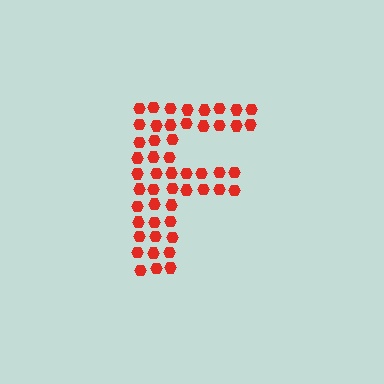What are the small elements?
The small elements are hexagons.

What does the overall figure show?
The overall figure shows the letter F.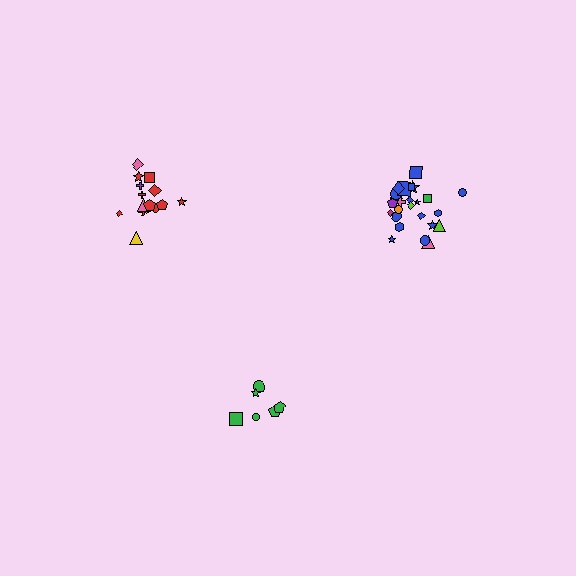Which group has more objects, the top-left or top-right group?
The top-right group.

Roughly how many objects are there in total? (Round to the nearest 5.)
Roughly 45 objects in total.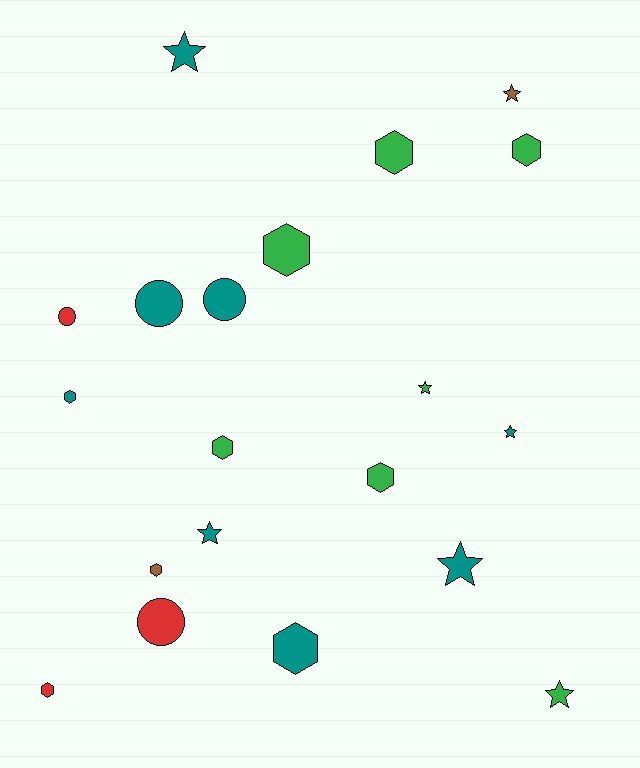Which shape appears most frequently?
Hexagon, with 9 objects.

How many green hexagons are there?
There are 5 green hexagons.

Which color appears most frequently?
Teal, with 8 objects.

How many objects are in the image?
There are 20 objects.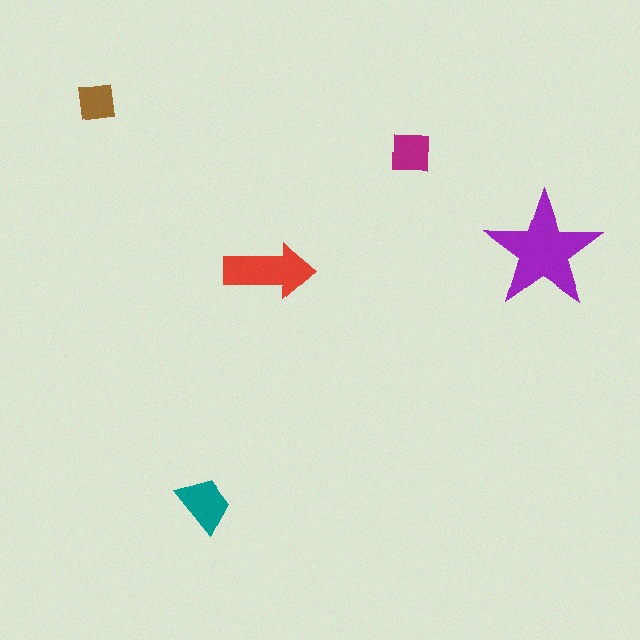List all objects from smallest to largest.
The brown square, the magenta square, the teal trapezoid, the red arrow, the purple star.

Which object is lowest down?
The teal trapezoid is bottommost.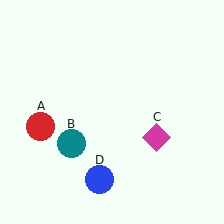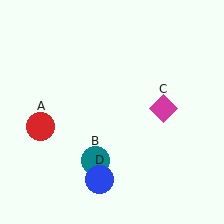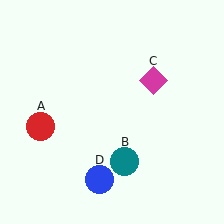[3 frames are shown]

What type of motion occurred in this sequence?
The teal circle (object B), magenta diamond (object C) rotated counterclockwise around the center of the scene.